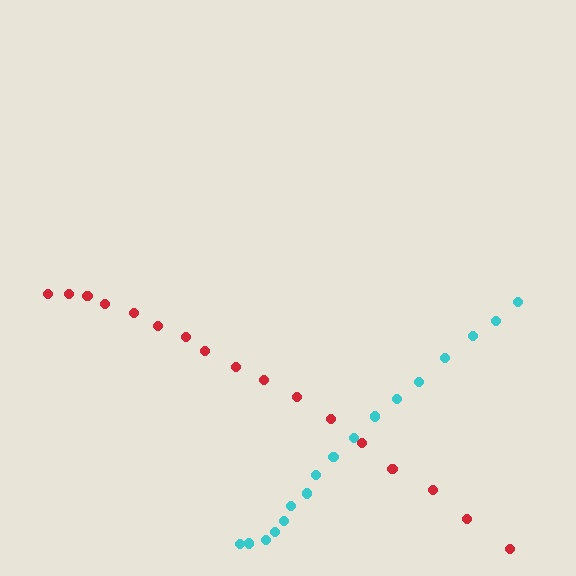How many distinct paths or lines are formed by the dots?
There are 2 distinct paths.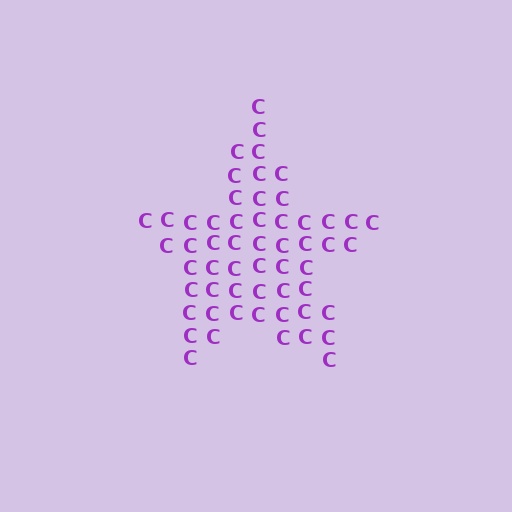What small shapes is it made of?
It is made of small letter C's.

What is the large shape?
The large shape is a star.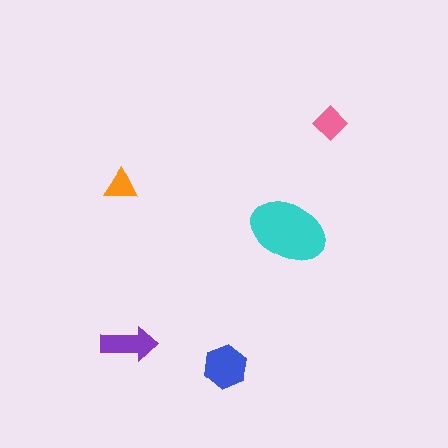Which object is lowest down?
The blue hexagon is bottommost.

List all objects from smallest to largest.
The orange triangle, the pink diamond, the purple arrow, the blue hexagon, the cyan ellipse.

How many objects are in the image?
There are 5 objects in the image.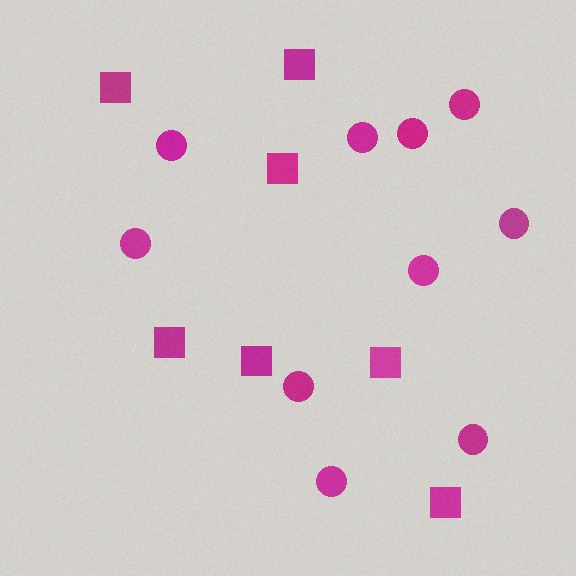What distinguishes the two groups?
There are 2 groups: one group of circles (10) and one group of squares (7).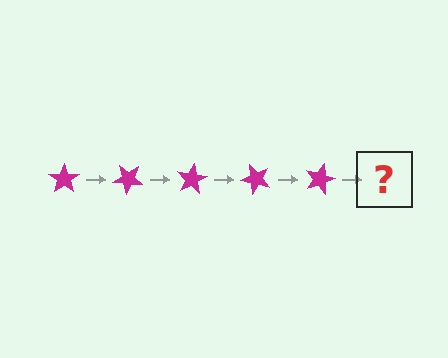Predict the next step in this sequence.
The next step is a magenta star rotated 200 degrees.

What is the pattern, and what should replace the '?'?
The pattern is that the star rotates 40 degrees each step. The '?' should be a magenta star rotated 200 degrees.